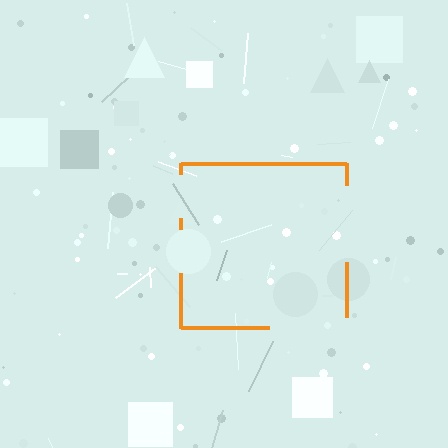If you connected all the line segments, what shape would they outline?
They would outline a square.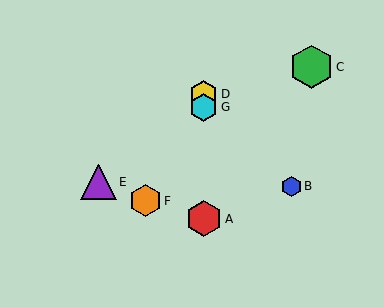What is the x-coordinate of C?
Object C is at x≈312.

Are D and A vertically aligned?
Yes, both are at x≈204.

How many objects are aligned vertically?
3 objects (A, D, G) are aligned vertically.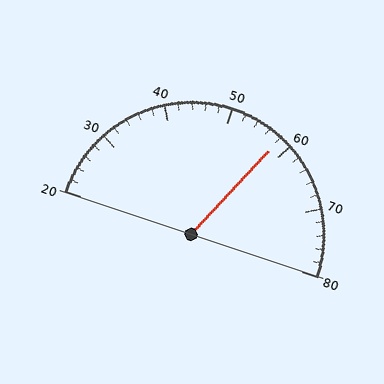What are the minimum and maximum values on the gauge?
The gauge ranges from 20 to 80.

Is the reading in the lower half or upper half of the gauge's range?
The reading is in the upper half of the range (20 to 80).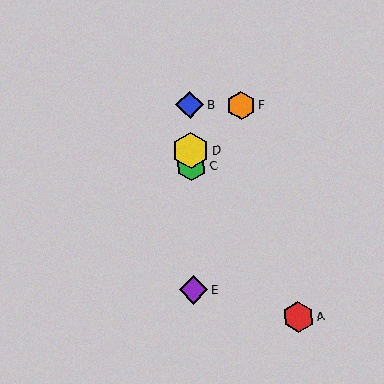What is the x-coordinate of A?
Object A is at x≈298.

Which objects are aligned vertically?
Objects B, C, D, E are aligned vertically.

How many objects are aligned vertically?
4 objects (B, C, D, E) are aligned vertically.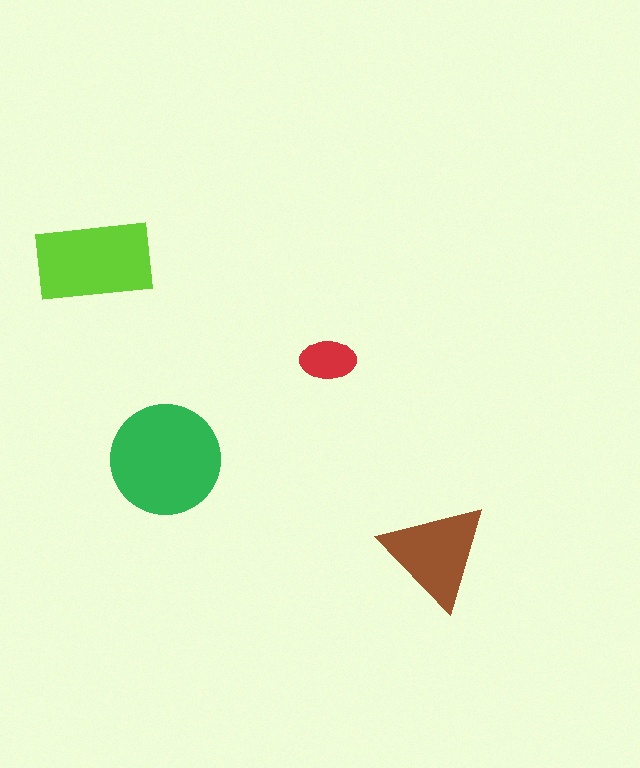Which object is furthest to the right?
The brown triangle is rightmost.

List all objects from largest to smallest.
The green circle, the lime rectangle, the brown triangle, the red ellipse.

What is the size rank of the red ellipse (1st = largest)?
4th.